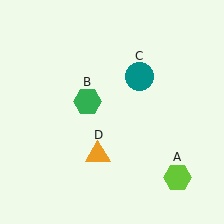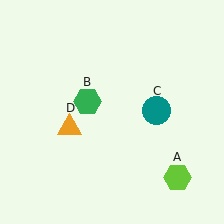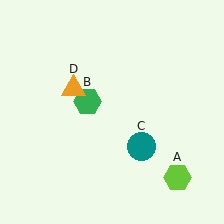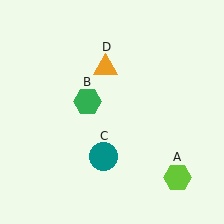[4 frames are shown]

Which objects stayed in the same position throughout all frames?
Lime hexagon (object A) and green hexagon (object B) remained stationary.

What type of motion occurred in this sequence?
The teal circle (object C), orange triangle (object D) rotated clockwise around the center of the scene.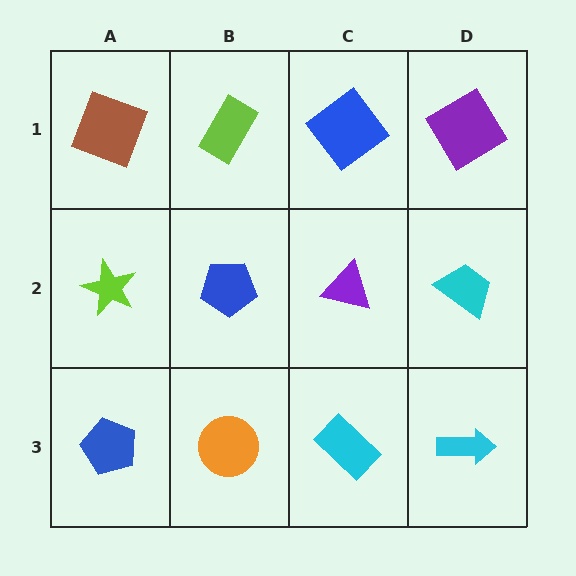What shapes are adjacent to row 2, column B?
A lime rectangle (row 1, column B), an orange circle (row 3, column B), a lime star (row 2, column A), a purple triangle (row 2, column C).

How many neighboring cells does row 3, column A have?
2.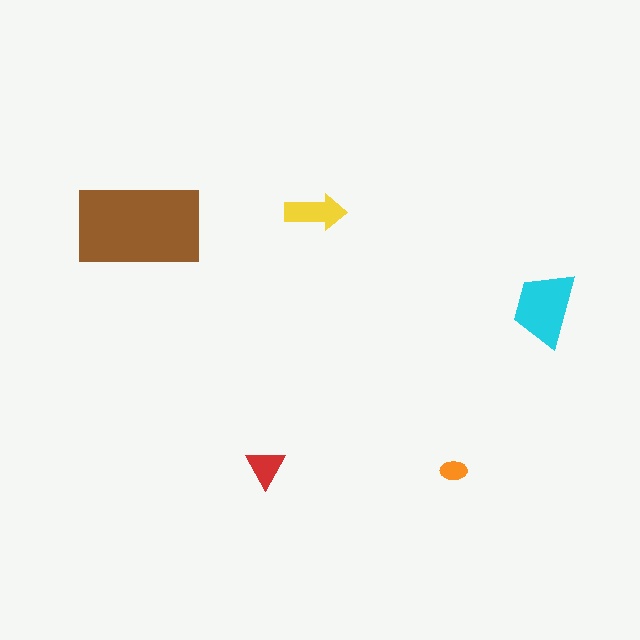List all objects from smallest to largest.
The orange ellipse, the red triangle, the yellow arrow, the cyan trapezoid, the brown rectangle.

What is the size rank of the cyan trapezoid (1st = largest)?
2nd.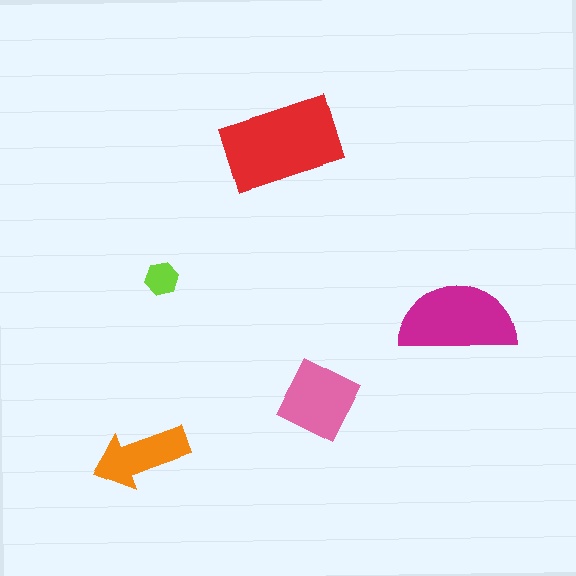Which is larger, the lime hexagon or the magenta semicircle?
The magenta semicircle.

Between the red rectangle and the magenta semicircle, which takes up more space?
The red rectangle.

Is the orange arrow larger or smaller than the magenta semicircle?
Smaller.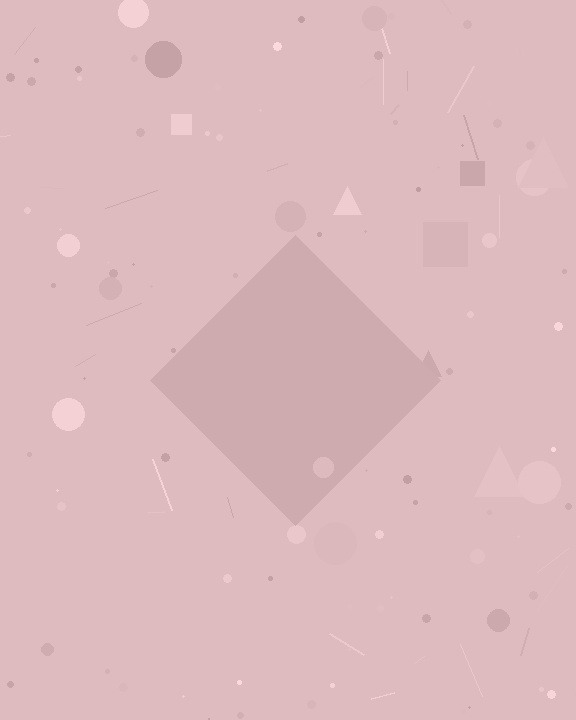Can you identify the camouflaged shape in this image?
The camouflaged shape is a diamond.